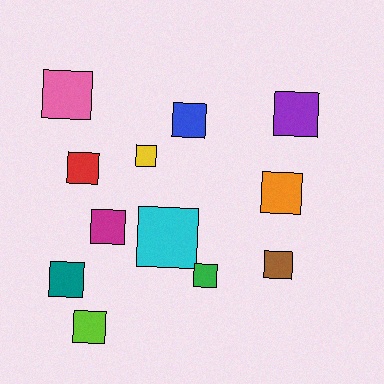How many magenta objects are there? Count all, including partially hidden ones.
There is 1 magenta object.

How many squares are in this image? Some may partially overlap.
There are 12 squares.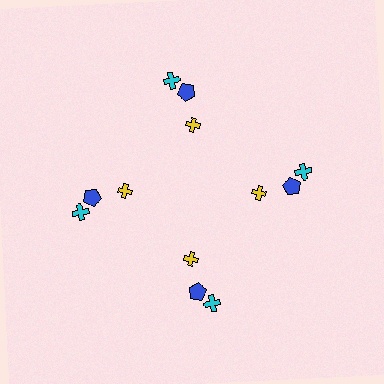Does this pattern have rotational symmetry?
Yes, this pattern has 4-fold rotational symmetry. It looks the same after rotating 90 degrees around the center.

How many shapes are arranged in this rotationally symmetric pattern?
There are 12 shapes, arranged in 4 groups of 3.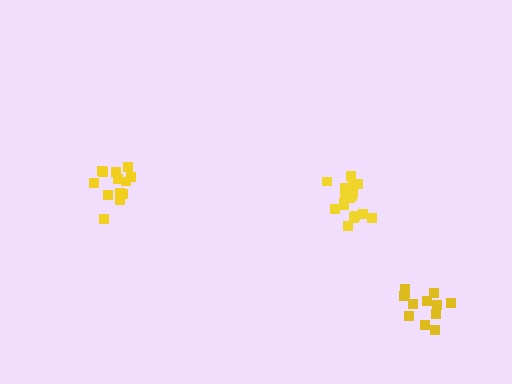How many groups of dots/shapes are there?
There are 3 groups.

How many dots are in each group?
Group 1: 14 dots, Group 2: 12 dots, Group 3: 18 dots (44 total).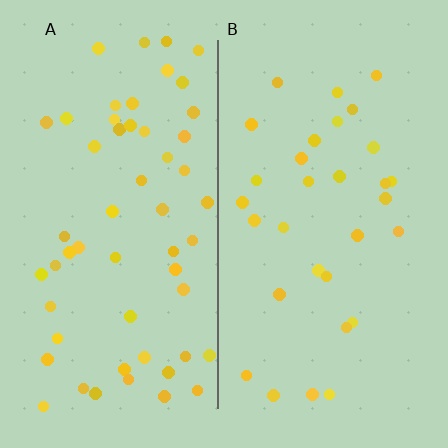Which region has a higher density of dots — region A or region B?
A (the left).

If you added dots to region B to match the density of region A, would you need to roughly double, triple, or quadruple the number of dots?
Approximately double.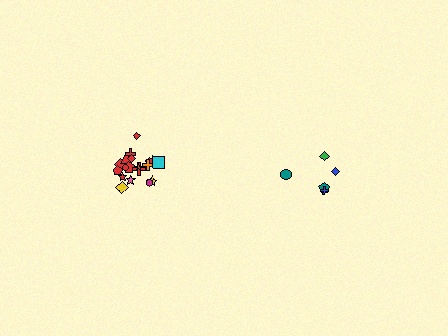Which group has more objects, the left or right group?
The left group.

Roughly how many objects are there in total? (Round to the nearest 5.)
Roughly 25 objects in total.